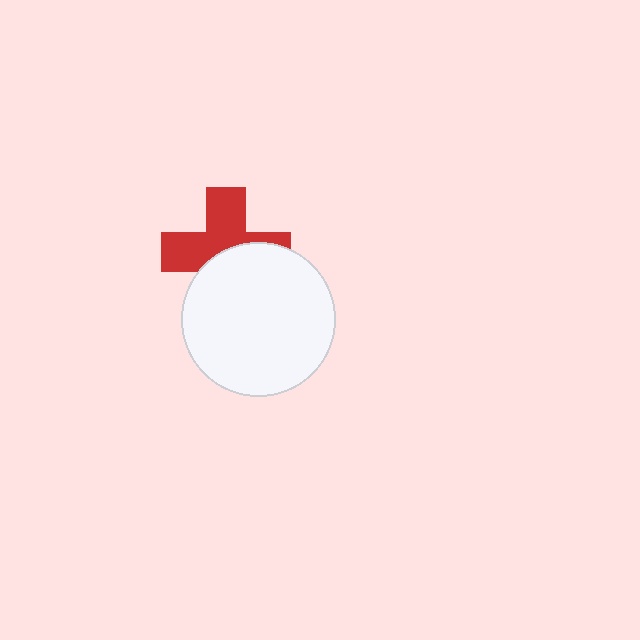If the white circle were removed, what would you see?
You would see the complete red cross.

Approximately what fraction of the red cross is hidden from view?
Roughly 45% of the red cross is hidden behind the white circle.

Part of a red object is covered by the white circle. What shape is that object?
It is a cross.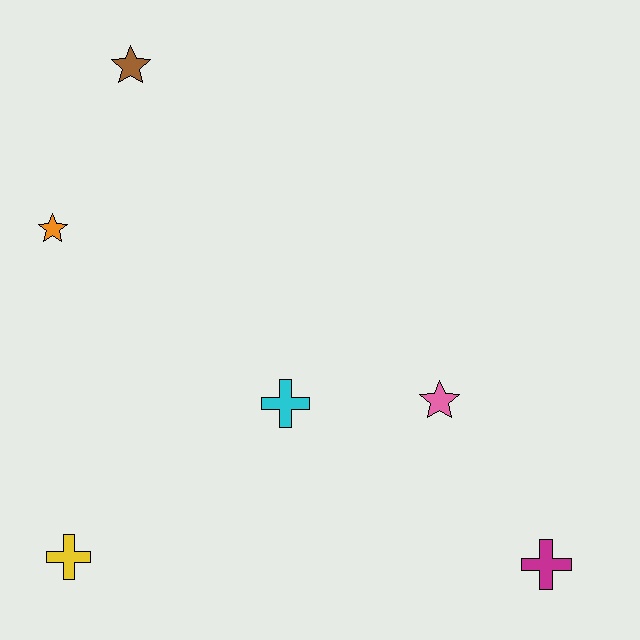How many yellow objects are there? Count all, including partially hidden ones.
There is 1 yellow object.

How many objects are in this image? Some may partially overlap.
There are 6 objects.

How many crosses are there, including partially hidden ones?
There are 3 crosses.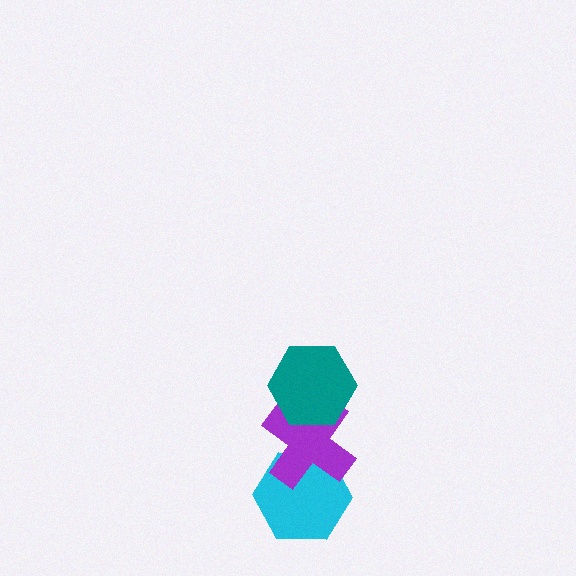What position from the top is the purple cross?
The purple cross is 2nd from the top.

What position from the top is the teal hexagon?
The teal hexagon is 1st from the top.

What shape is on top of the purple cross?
The teal hexagon is on top of the purple cross.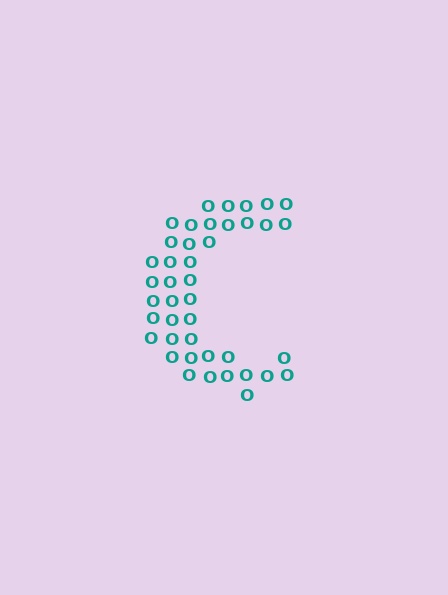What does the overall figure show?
The overall figure shows the letter C.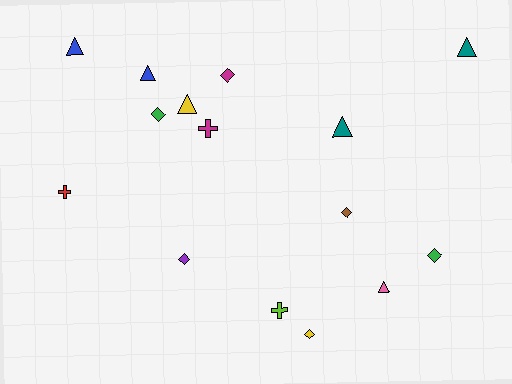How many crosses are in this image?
There are 3 crosses.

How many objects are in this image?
There are 15 objects.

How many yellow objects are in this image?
There are 2 yellow objects.